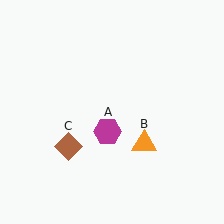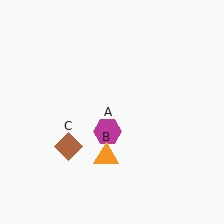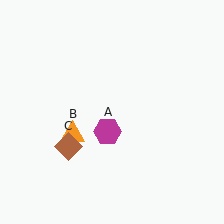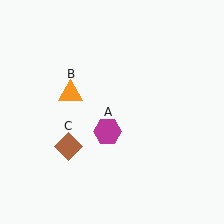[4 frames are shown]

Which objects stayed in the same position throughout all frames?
Magenta hexagon (object A) and brown diamond (object C) remained stationary.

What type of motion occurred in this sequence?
The orange triangle (object B) rotated clockwise around the center of the scene.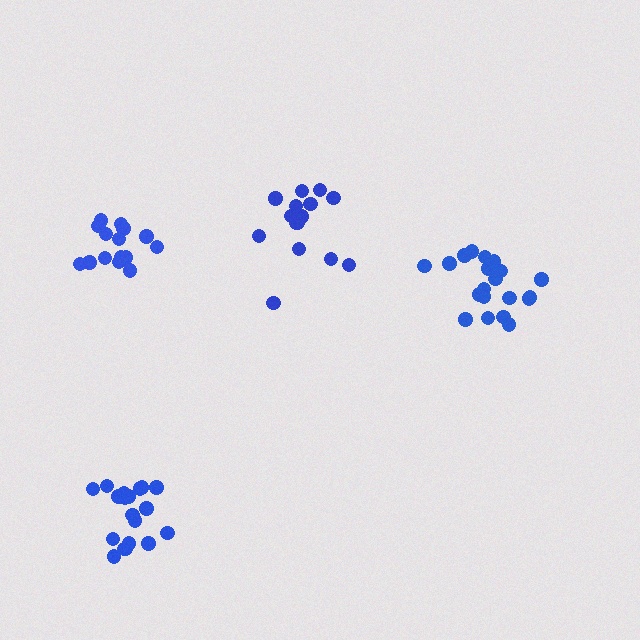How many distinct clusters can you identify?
There are 4 distinct clusters.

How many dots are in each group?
Group 1: 19 dots, Group 2: 15 dots, Group 3: 15 dots, Group 4: 20 dots (69 total).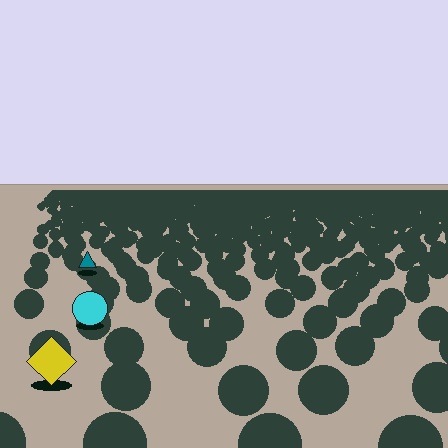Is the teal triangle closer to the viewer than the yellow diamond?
No. The yellow diamond is closer — you can tell from the texture gradient: the ground texture is coarser near it.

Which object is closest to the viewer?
The yellow diamond is closest. The texture marks near it are larger and more spread out.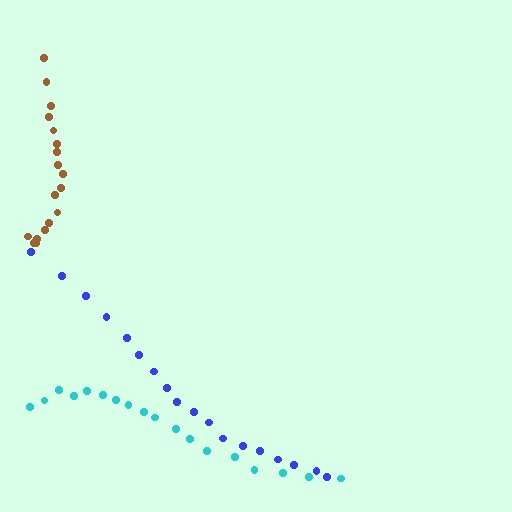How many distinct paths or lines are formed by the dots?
There are 3 distinct paths.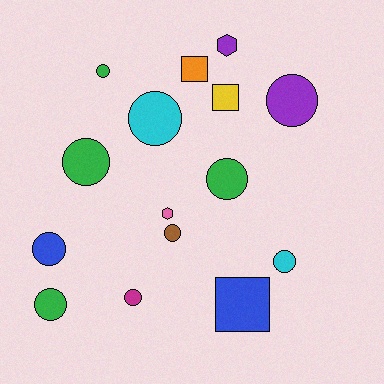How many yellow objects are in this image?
There is 1 yellow object.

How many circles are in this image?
There are 10 circles.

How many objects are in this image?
There are 15 objects.